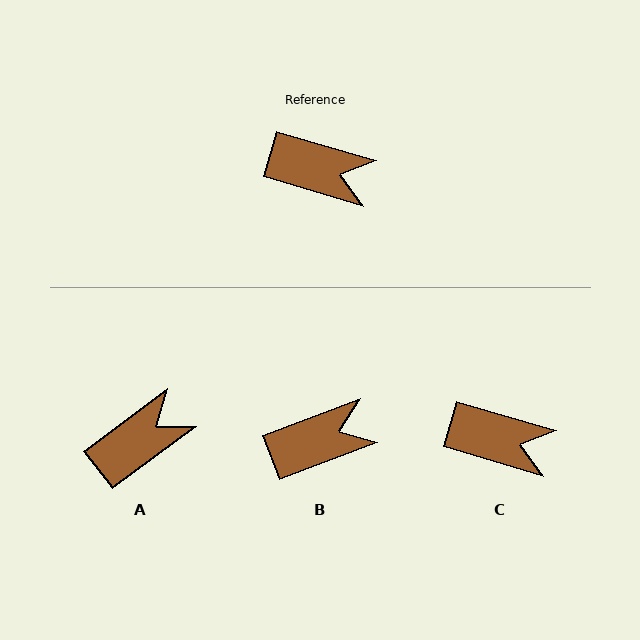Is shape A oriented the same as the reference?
No, it is off by about 53 degrees.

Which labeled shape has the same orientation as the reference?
C.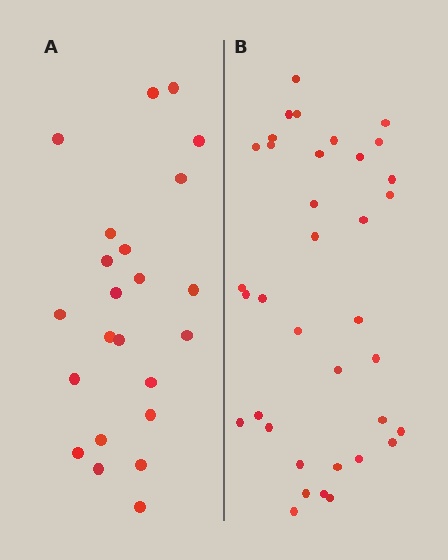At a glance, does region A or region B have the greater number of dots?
Region B (the right region) has more dots.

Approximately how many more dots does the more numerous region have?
Region B has approximately 15 more dots than region A.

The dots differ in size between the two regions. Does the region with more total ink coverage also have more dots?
No. Region A has more total ink coverage because its dots are larger, but region B actually contains more individual dots. Total area can be misleading — the number of items is what matters here.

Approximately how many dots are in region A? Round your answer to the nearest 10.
About 20 dots. (The exact count is 23, which rounds to 20.)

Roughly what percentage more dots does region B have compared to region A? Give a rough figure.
About 55% more.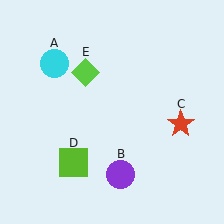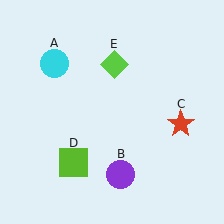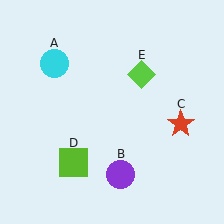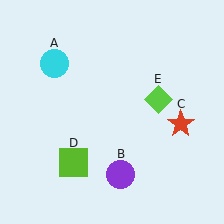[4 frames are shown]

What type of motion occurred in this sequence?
The lime diamond (object E) rotated clockwise around the center of the scene.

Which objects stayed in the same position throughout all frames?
Cyan circle (object A) and purple circle (object B) and red star (object C) and lime square (object D) remained stationary.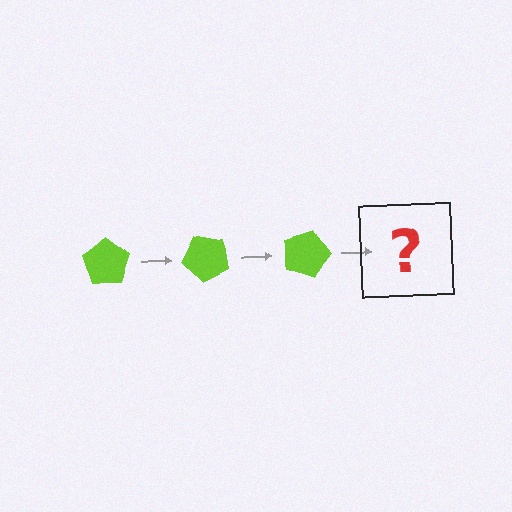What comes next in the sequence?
The next element should be a lime pentagon rotated 135 degrees.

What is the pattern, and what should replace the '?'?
The pattern is that the pentagon rotates 45 degrees each step. The '?' should be a lime pentagon rotated 135 degrees.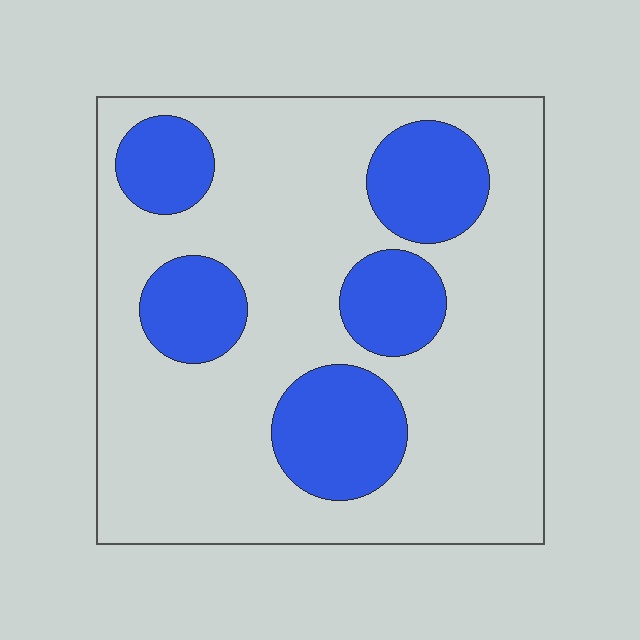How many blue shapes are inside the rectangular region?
5.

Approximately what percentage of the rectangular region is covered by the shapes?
Approximately 25%.